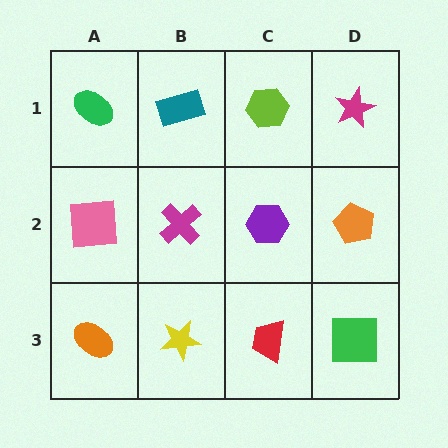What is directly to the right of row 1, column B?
A lime hexagon.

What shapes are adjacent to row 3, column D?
An orange pentagon (row 2, column D), a red trapezoid (row 3, column C).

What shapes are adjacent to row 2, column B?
A teal rectangle (row 1, column B), a yellow star (row 3, column B), a pink square (row 2, column A), a purple hexagon (row 2, column C).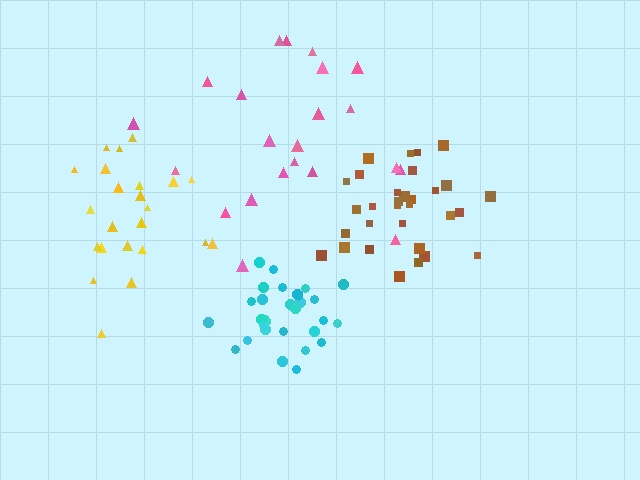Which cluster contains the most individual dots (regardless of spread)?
Brown (31).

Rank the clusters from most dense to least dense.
cyan, brown, yellow, pink.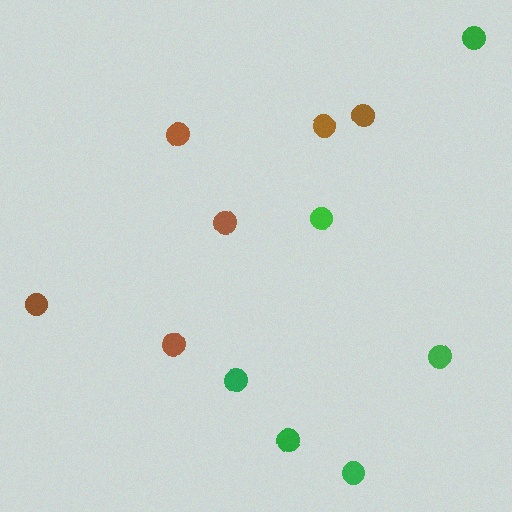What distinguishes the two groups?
There are 2 groups: one group of brown circles (6) and one group of green circles (6).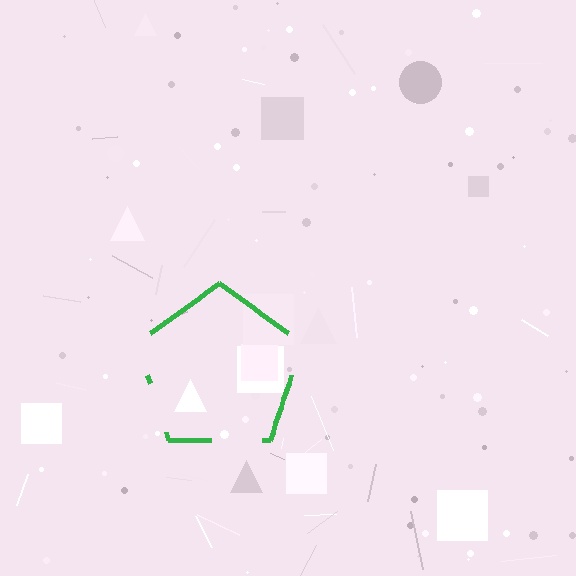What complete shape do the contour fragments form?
The contour fragments form a pentagon.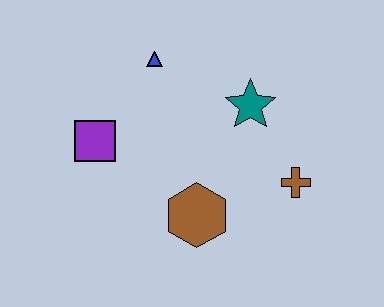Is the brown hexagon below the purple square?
Yes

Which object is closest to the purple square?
The blue triangle is closest to the purple square.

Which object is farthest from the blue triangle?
The brown cross is farthest from the blue triangle.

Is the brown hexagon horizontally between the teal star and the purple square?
Yes